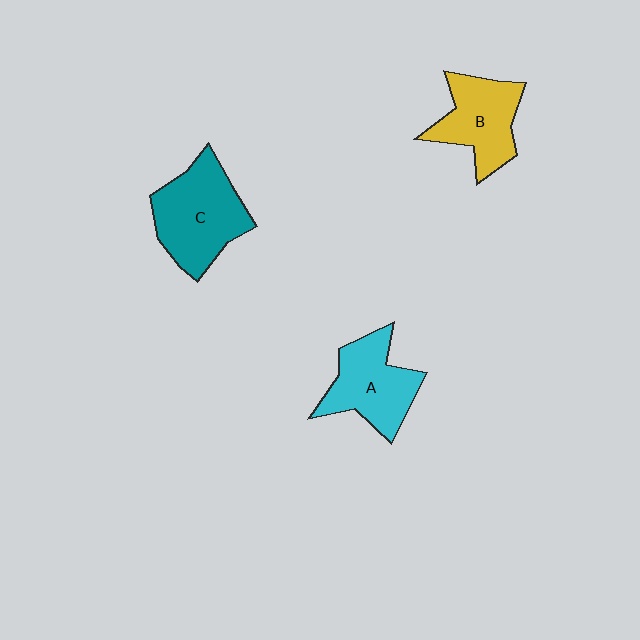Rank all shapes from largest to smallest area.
From largest to smallest: C (teal), A (cyan), B (yellow).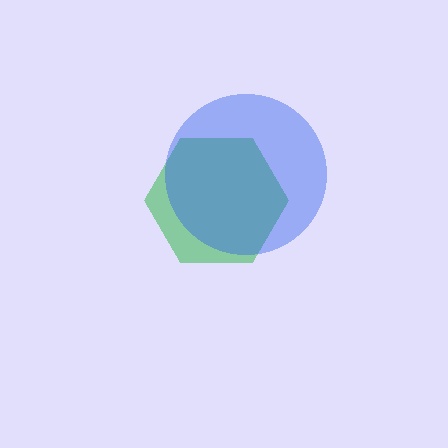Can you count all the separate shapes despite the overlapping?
Yes, there are 2 separate shapes.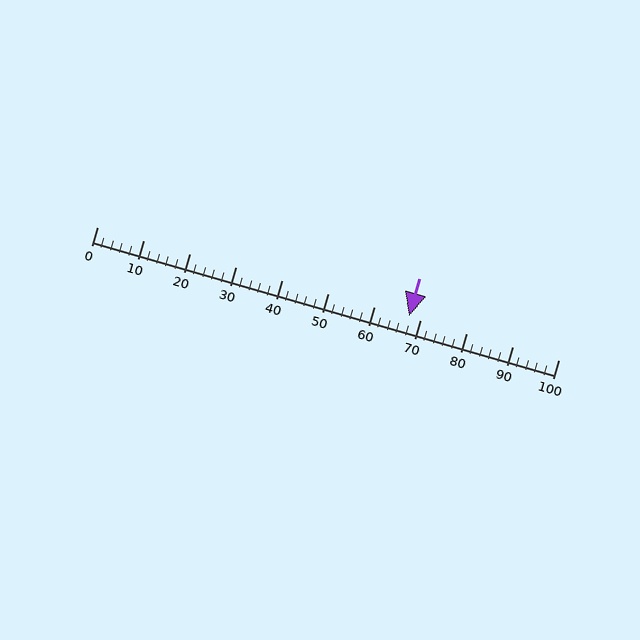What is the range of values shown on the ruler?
The ruler shows values from 0 to 100.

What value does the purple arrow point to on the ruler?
The purple arrow points to approximately 68.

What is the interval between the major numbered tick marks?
The major tick marks are spaced 10 units apart.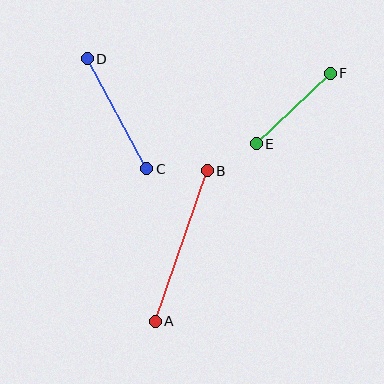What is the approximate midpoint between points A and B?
The midpoint is at approximately (181, 246) pixels.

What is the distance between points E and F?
The distance is approximately 102 pixels.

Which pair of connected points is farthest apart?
Points A and B are farthest apart.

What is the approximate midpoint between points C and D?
The midpoint is at approximately (117, 114) pixels.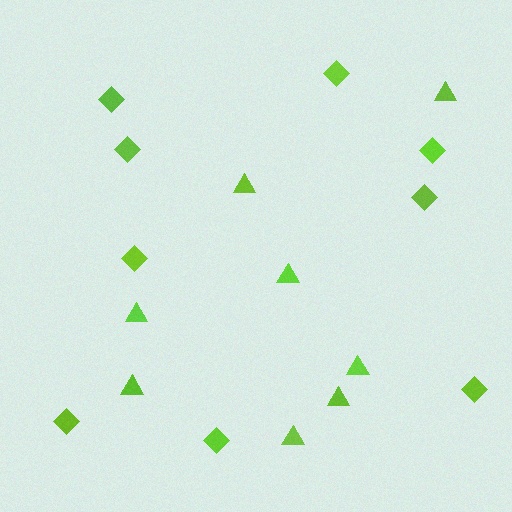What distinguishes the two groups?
There are 2 groups: one group of diamonds (9) and one group of triangles (8).